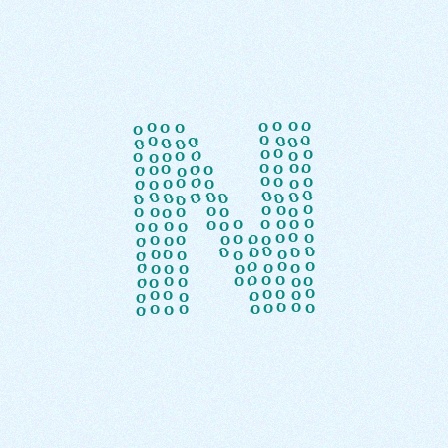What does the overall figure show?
The overall figure shows the letter N.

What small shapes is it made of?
It is made of small letter O's.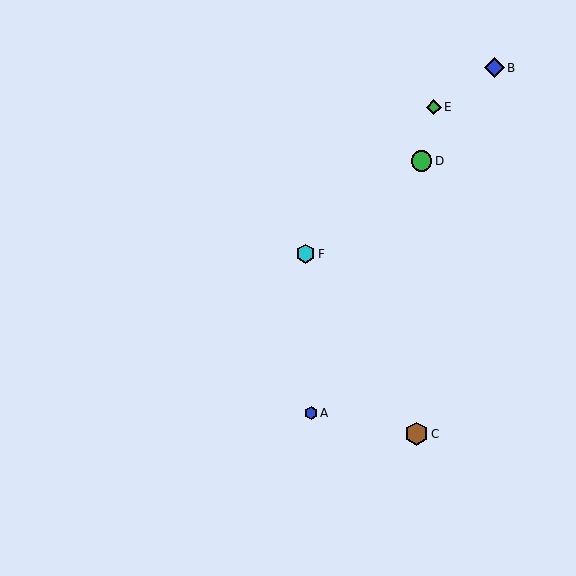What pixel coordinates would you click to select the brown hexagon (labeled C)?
Click at (416, 434) to select the brown hexagon C.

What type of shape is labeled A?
Shape A is a blue hexagon.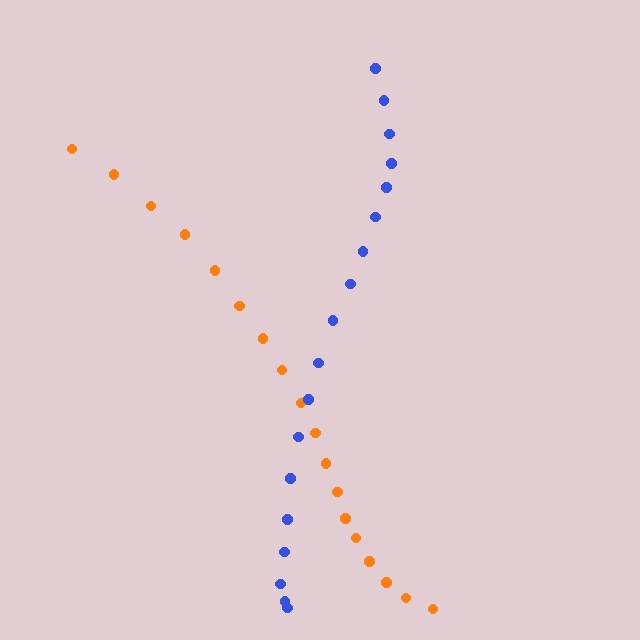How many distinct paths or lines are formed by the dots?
There are 2 distinct paths.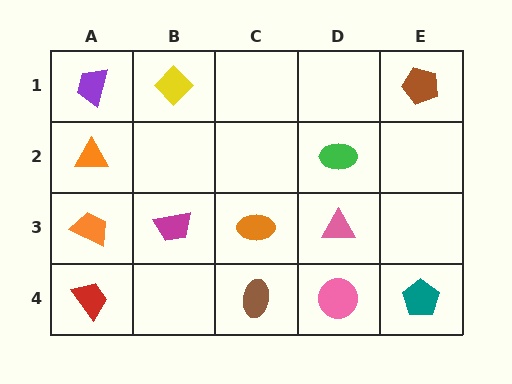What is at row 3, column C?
An orange ellipse.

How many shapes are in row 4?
4 shapes.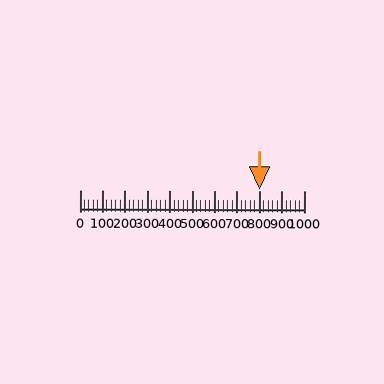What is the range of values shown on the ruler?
The ruler shows values from 0 to 1000.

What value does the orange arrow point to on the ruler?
The orange arrow points to approximately 800.